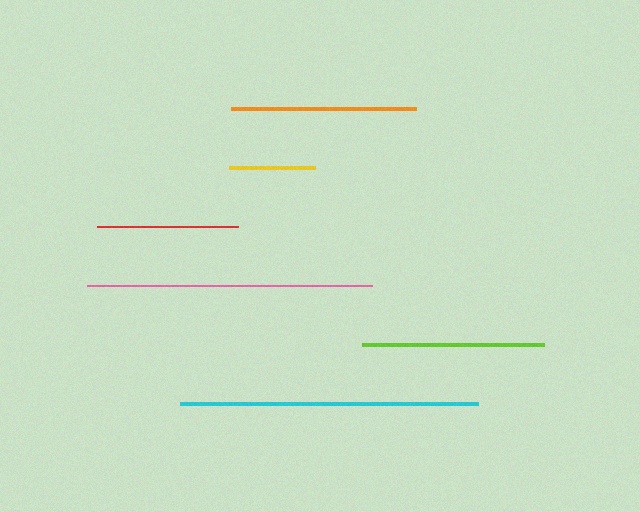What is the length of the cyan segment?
The cyan segment is approximately 299 pixels long.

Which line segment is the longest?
The cyan line is the longest at approximately 299 pixels.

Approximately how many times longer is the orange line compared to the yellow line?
The orange line is approximately 2.1 times the length of the yellow line.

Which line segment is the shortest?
The yellow line is the shortest at approximately 86 pixels.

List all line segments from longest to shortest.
From longest to shortest: cyan, pink, orange, lime, red, yellow.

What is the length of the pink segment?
The pink segment is approximately 284 pixels long.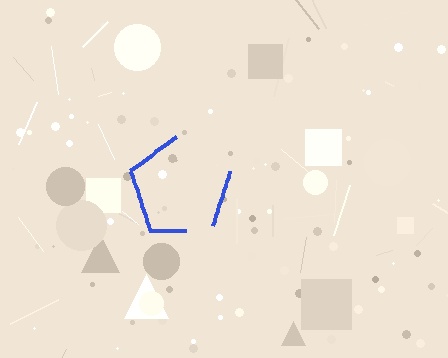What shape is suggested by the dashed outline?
The dashed outline suggests a pentagon.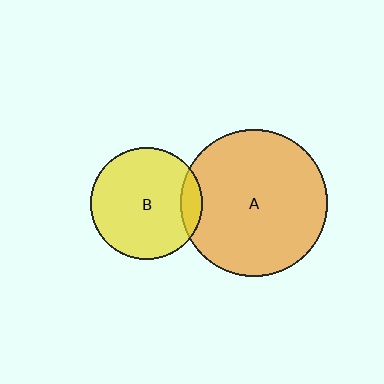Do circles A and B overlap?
Yes.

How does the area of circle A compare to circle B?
Approximately 1.7 times.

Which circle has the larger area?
Circle A (orange).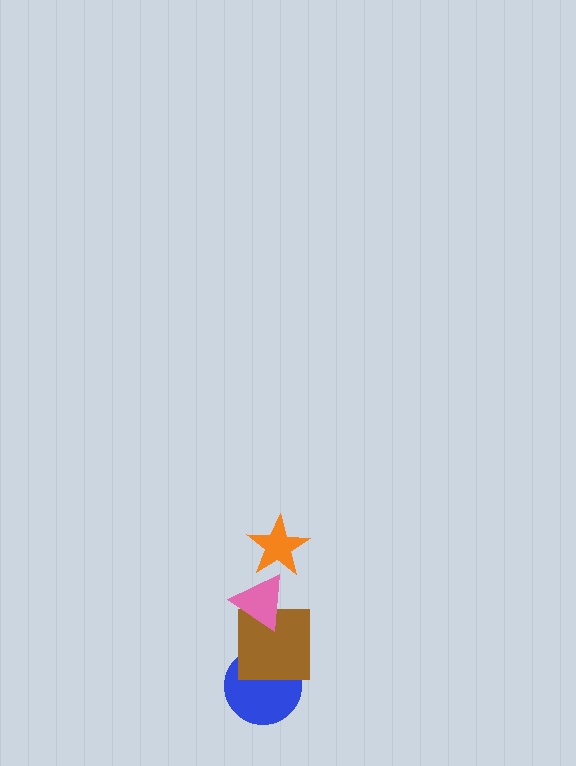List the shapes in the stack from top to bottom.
From top to bottom: the orange star, the pink triangle, the brown square, the blue circle.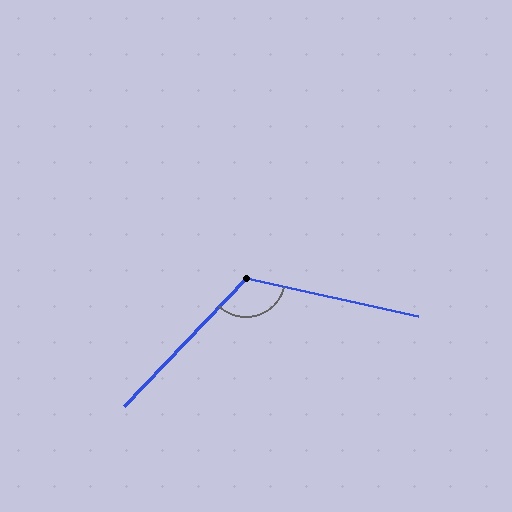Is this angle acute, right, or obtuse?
It is obtuse.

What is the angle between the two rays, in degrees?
Approximately 121 degrees.